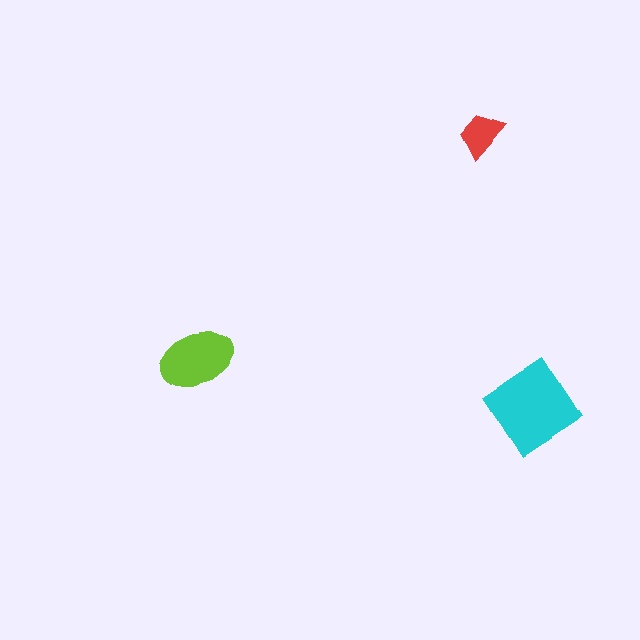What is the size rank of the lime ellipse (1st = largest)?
2nd.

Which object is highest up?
The red trapezoid is topmost.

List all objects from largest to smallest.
The cyan diamond, the lime ellipse, the red trapezoid.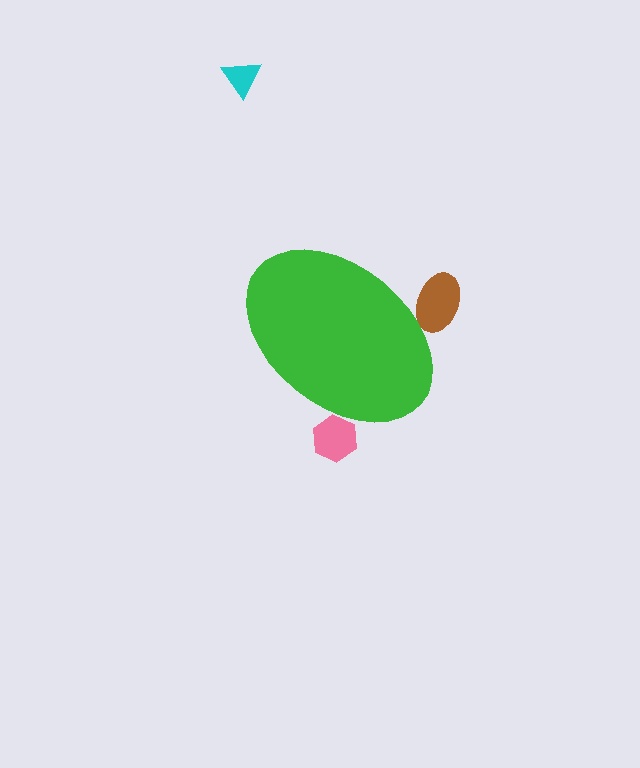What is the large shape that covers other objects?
A green ellipse.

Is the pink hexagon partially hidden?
Yes, the pink hexagon is partially hidden behind the green ellipse.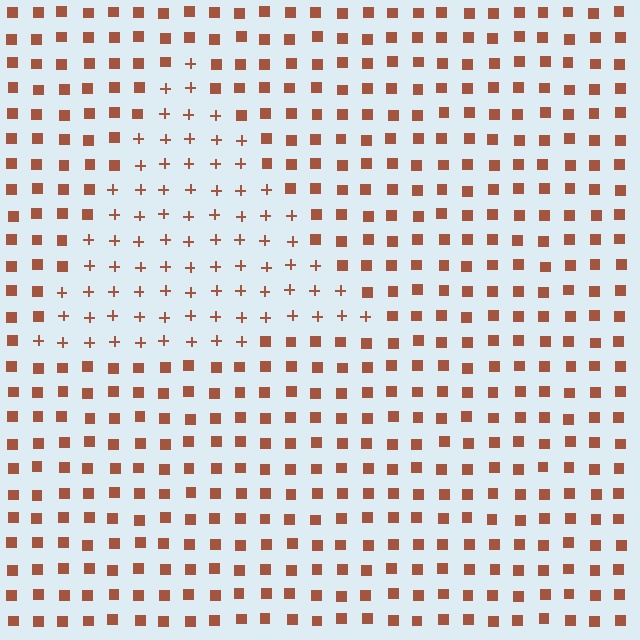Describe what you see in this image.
The image is filled with small brown elements arranged in a uniform grid. A triangle-shaped region contains plus signs, while the surrounding area contains squares. The boundary is defined purely by the change in element shape.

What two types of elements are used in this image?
The image uses plus signs inside the triangle region and squares outside it.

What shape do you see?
I see a triangle.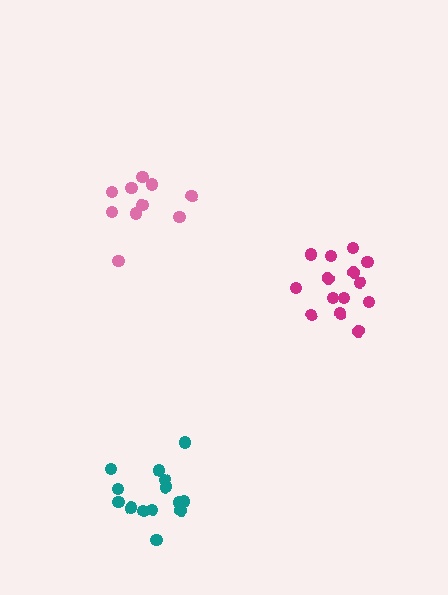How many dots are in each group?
Group 1: 14 dots, Group 2: 14 dots, Group 3: 10 dots (38 total).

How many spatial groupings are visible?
There are 3 spatial groupings.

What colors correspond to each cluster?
The clusters are colored: magenta, teal, pink.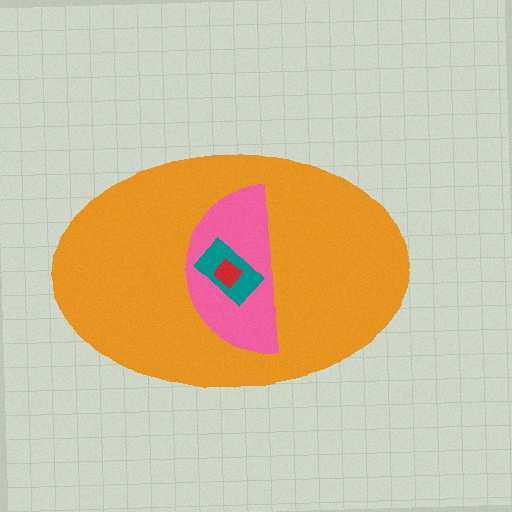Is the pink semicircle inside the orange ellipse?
Yes.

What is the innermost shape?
The red diamond.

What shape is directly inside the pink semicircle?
The teal rectangle.